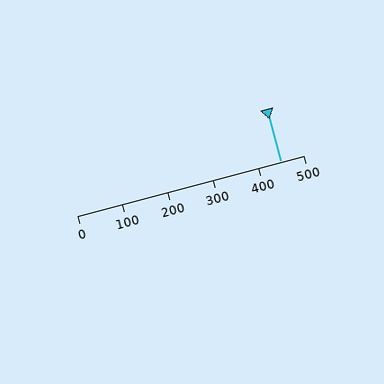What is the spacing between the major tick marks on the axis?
The major ticks are spaced 100 apart.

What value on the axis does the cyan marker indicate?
The marker indicates approximately 450.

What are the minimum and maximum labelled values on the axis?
The axis runs from 0 to 500.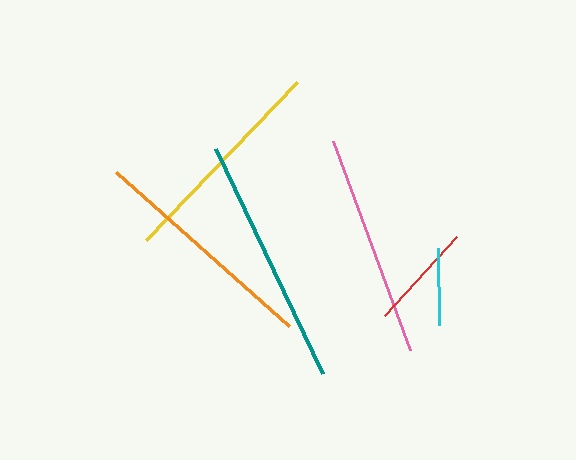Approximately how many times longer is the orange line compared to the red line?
The orange line is approximately 2.2 times the length of the red line.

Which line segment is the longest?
The teal line is the longest at approximately 249 pixels.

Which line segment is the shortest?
The cyan line is the shortest at approximately 77 pixels.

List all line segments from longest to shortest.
From longest to shortest: teal, orange, pink, yellow, red, cyan.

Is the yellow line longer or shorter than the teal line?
The teal line is longer than the yellow line.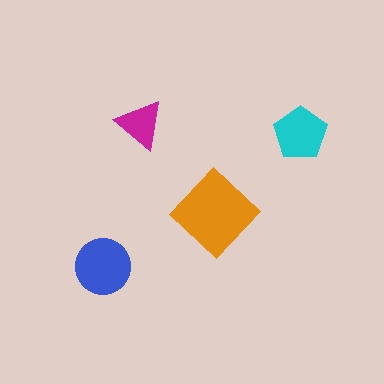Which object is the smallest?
The magenta triangle.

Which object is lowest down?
The blue circle is bottommost.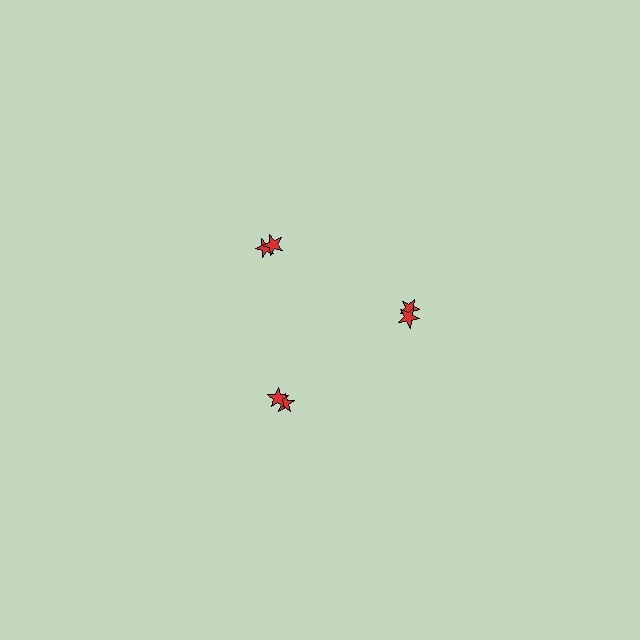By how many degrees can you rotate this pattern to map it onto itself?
The pattern maps onto itself every 120 degrees of rotation.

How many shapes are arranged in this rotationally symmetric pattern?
There are 6 shapes, arranged in 3 groups of 2.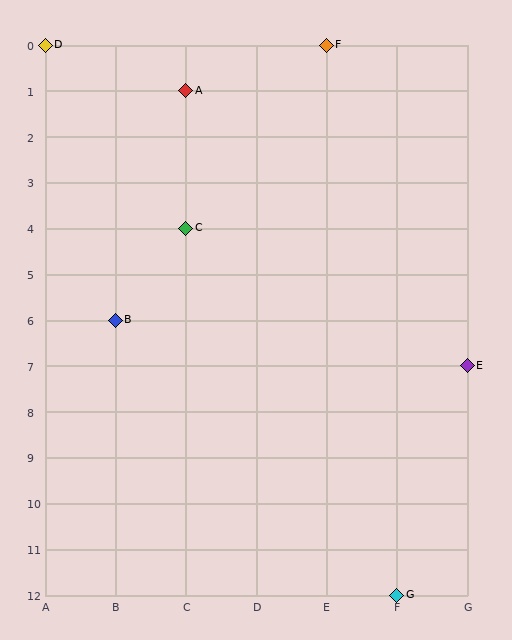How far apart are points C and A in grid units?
Points C and A are 3 rows apart.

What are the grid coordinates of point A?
Point A is at grid coordinates (C, 1).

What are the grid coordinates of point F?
Point F is at grid coordinates (E, 0).